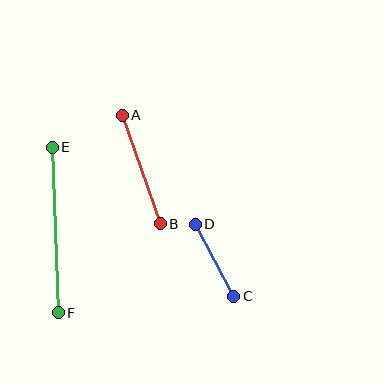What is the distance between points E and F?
The distance is approximately 166 pixels.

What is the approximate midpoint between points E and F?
The midpoint is at approximately (55, 230) pixels.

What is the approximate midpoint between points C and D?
The midpoint is at approximately (215, 260) pixels.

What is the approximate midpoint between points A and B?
The midpoint is at approximately (141, 169) pixels.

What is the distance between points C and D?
The distance is approximately 81 pixels.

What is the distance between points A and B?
The distance is approximately 115 pixels.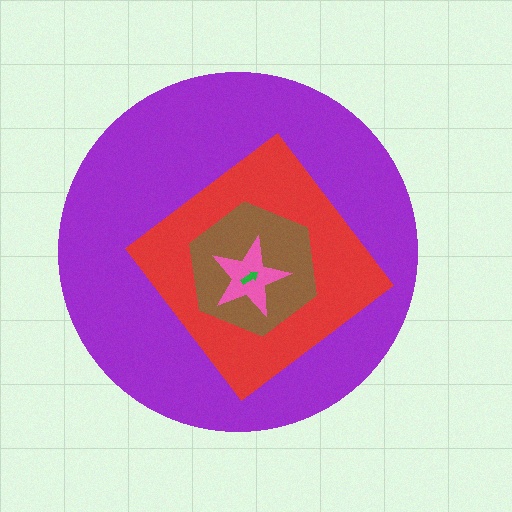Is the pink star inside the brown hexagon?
Yes.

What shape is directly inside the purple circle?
The red diamond.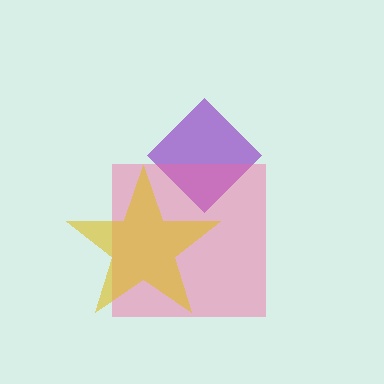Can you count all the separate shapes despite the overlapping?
Yes, there are 3 separate shapes.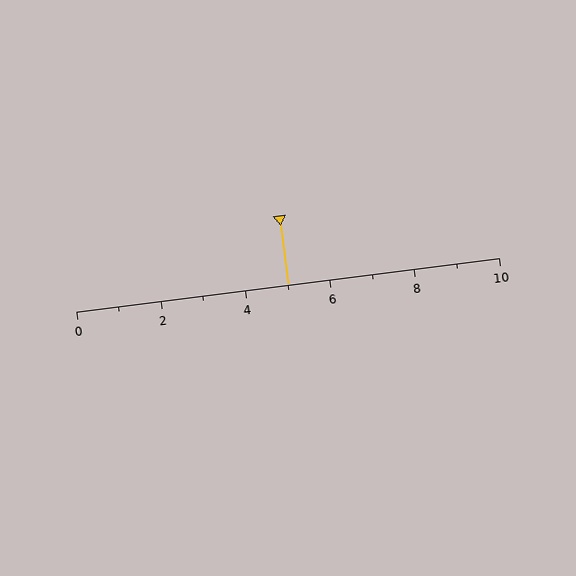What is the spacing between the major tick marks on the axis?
The major ticks are spaced 2 apart.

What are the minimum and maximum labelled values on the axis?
The axis runs from 0 to 10.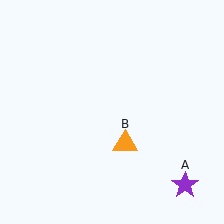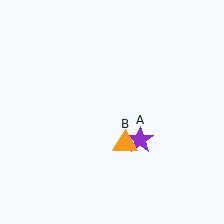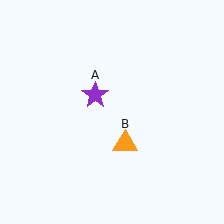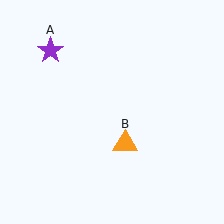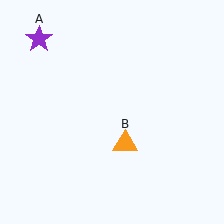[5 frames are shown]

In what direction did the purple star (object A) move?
The purple star (object A) moved up and to the left.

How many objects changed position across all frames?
1 object changed position: purple star (object A).